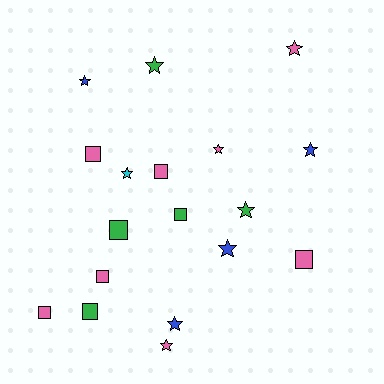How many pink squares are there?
There are 5 pink squares.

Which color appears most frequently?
Pink, with 8 objects.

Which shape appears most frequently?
Star, with 10 objects.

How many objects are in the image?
There are 18 objects.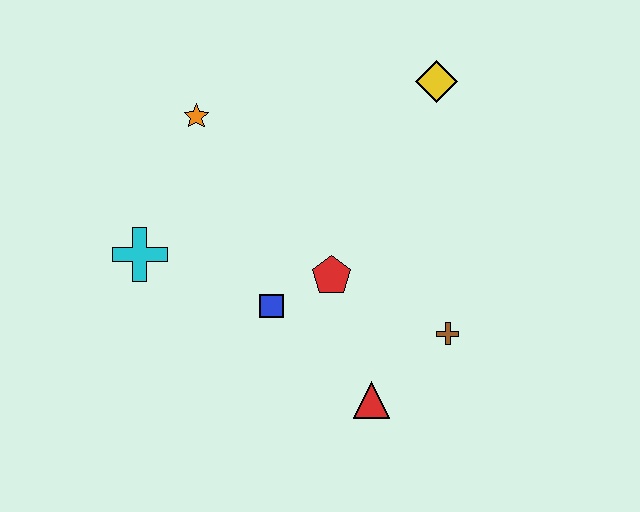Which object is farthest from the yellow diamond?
The cyan cross is farthest from the yellow diamond.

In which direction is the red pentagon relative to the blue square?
The red pentagon is to the right of the blue square.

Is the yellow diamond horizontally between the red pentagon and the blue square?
No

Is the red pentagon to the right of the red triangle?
No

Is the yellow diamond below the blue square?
No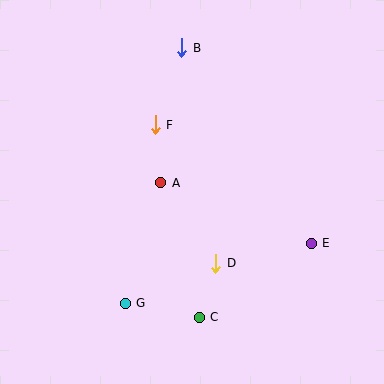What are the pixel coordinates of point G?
Point G is at (125, 303).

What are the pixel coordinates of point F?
Point F is at (155, 125).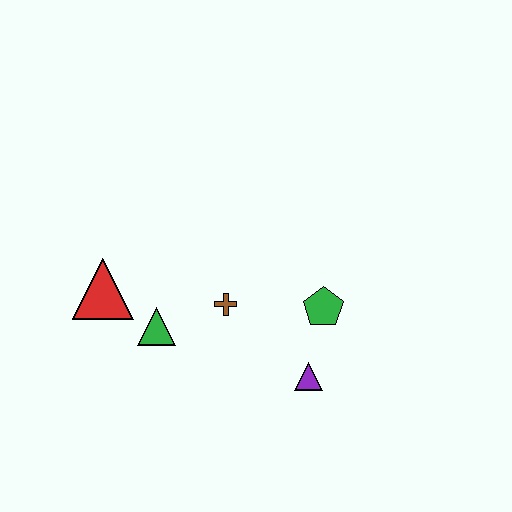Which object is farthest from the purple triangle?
The red triangle is farthest from the purple triangle.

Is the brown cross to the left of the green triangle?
No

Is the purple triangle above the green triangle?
No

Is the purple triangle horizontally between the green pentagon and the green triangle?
Yes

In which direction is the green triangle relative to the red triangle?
The green triangle is to the right of the red triangle.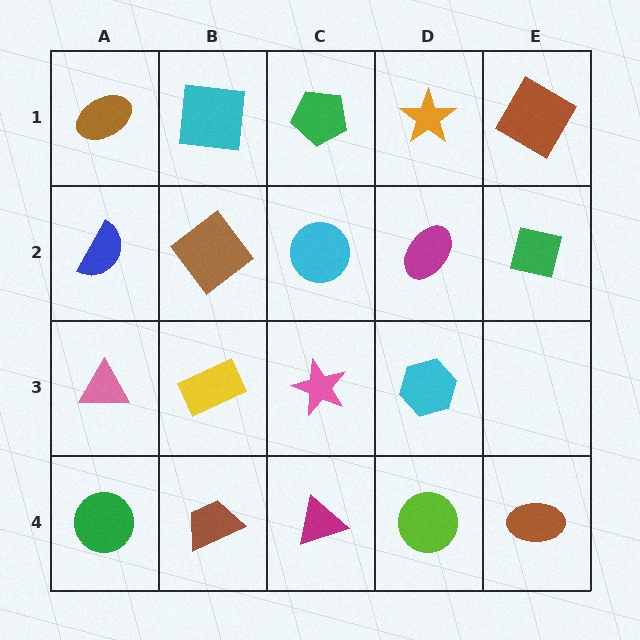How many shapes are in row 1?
5 shapes.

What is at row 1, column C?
A green pentagon.